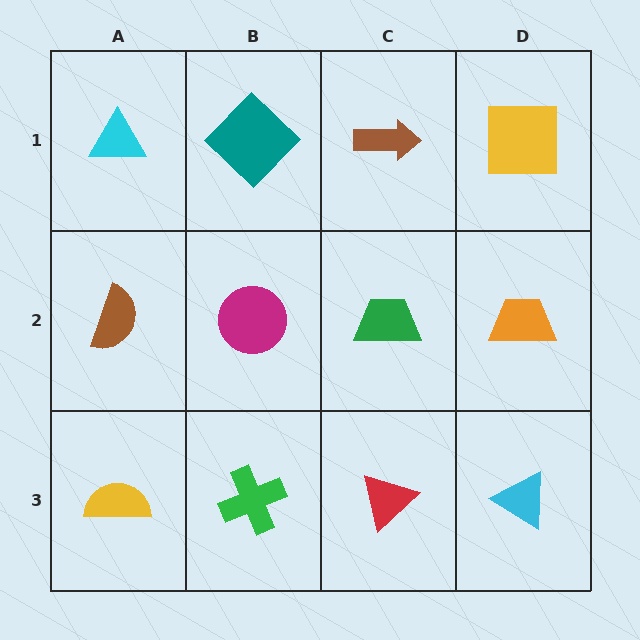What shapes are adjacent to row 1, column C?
A green trapezoid (row 2, column C), a teal diamond (row 1, column B), a yellow square (row 1, column D).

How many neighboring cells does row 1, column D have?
2.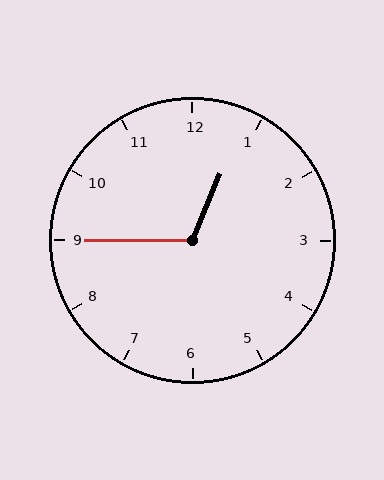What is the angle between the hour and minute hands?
Approximately 112 degrees.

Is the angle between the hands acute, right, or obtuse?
It is obtuse.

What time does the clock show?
12:45.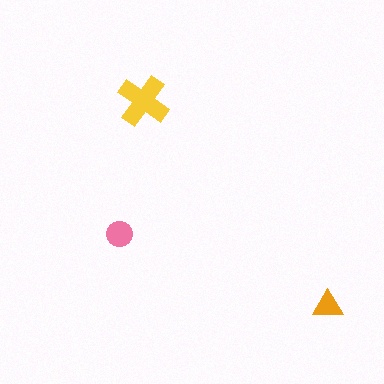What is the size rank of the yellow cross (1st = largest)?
1st.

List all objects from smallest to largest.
The orange triangle, the pink circle, the yellow cross.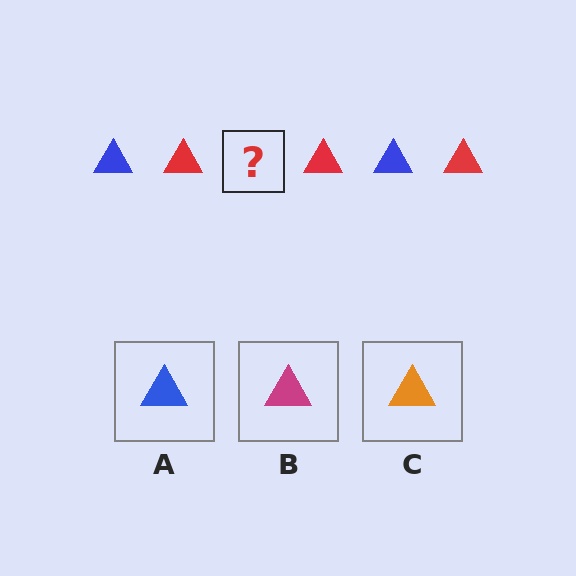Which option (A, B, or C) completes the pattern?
A.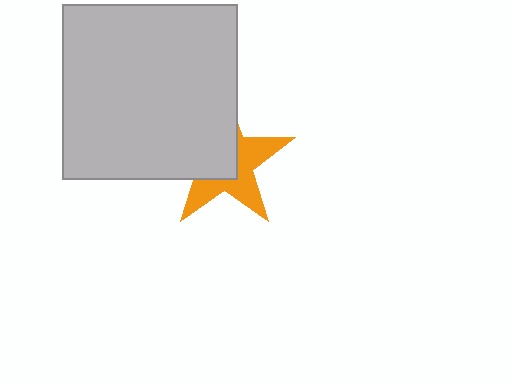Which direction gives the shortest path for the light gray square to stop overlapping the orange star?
Moving toward the upper-left gives the shortest separation.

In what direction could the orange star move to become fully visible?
The orange star could move toward the lower-right. That would shift it out from behind the light gray square entirely.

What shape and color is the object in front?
The object in front is a light gray square.